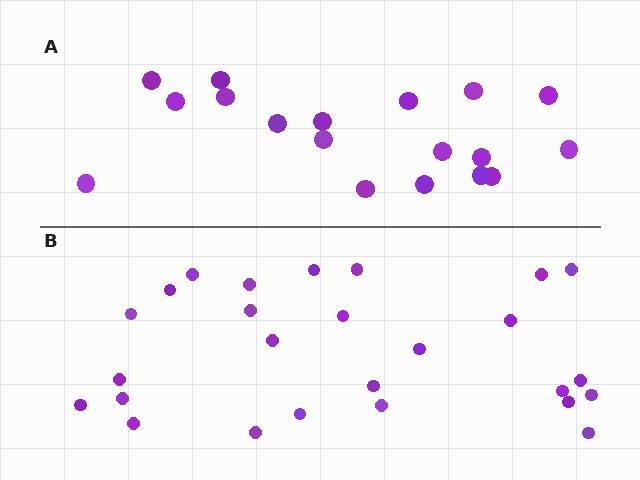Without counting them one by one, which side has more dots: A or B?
Region B (the bottom region) has more dots.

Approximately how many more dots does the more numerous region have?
Region B has roughly 8 or so more dots than region A.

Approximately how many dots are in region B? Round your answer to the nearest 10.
About 30 dots. (The exact count is 26, which rounds to 30.)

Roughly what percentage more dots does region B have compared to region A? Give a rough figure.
About 45% more.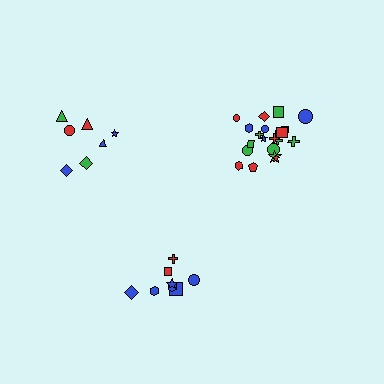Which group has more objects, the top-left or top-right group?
The top-right group.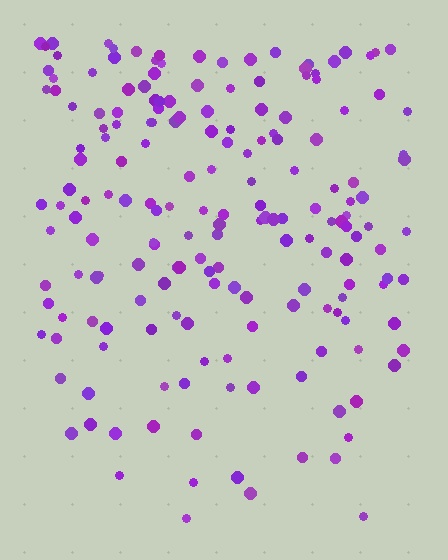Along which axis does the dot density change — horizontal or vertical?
Vertical.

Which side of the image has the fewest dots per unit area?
The bottom.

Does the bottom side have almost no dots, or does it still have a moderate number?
Still a moderate number, just noticeably fewer than the top.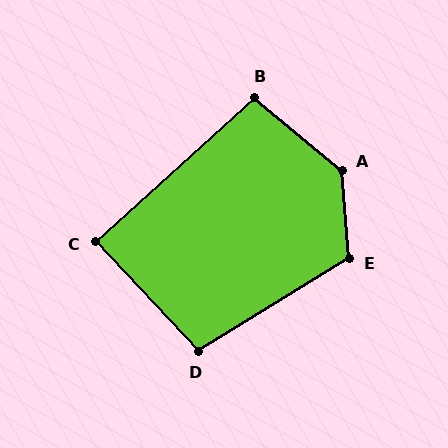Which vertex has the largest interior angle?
A, at approximately 134 degrees.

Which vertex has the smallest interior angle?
C, at approximately 89 degrees.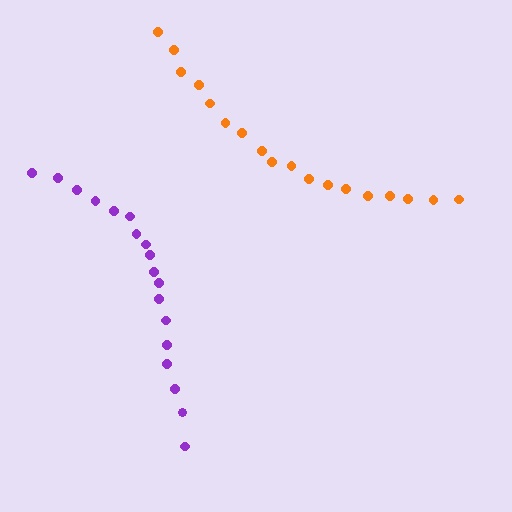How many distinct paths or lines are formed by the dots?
There are 2 distinct paths.